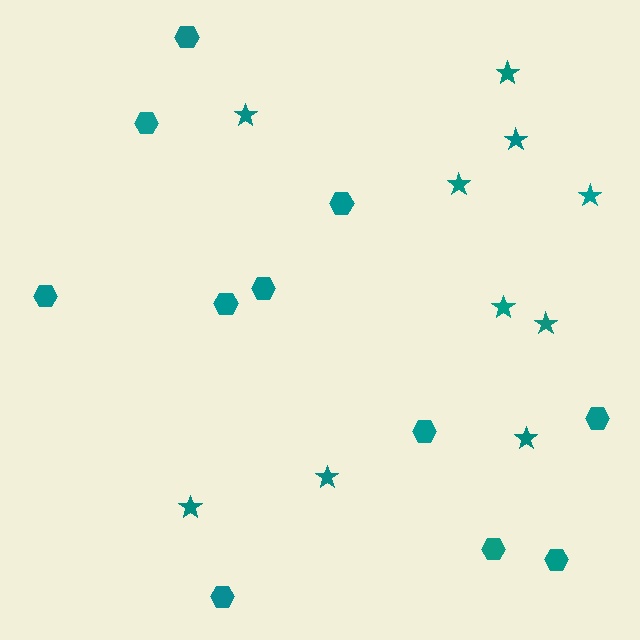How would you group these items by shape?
There are 2 groups: one group of hexagons (11) and one group of stars (10).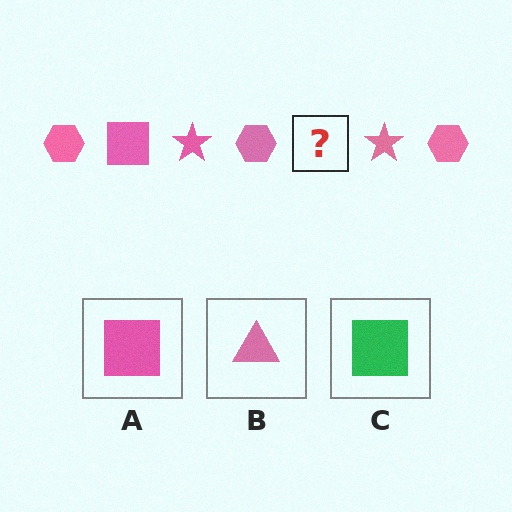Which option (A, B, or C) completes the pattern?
A.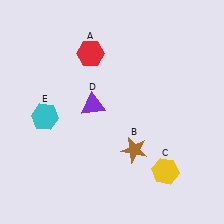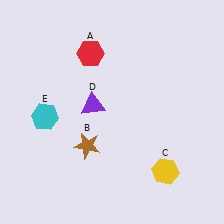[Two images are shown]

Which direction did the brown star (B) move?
The brown star (B) moved left.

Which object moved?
The brown star (B) moved left.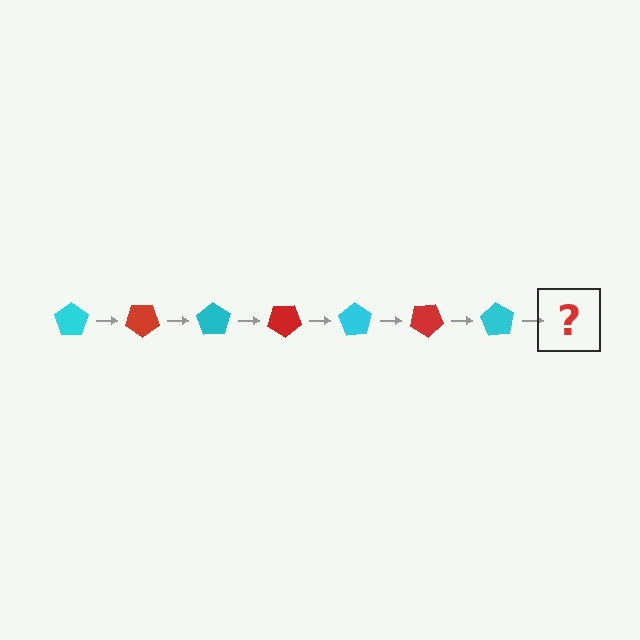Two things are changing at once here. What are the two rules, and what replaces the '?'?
The two rules are that it rotates 35 degrees each step and the color cycles through cyan and red. The '?' should be a red pentagon, rotated 245 degrees from the start.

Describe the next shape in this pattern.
It should be a red pentagon, rotated 245 degrees from the start.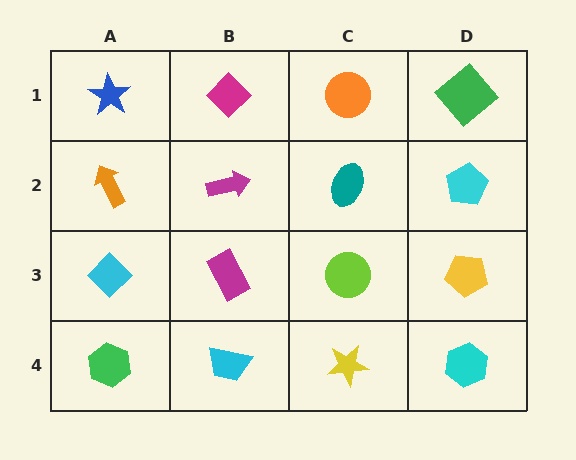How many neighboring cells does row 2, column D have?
3.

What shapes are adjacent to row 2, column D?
A green diamond (row 1, column D), a yellow pentagon (row 3, column D), a teal ellipse (row 2, column C).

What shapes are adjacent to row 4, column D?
A yellow pentagon (row 3, column D), a yellow star (row 4, column C).